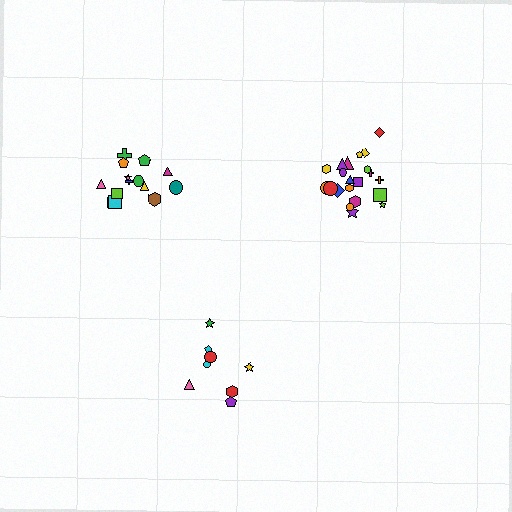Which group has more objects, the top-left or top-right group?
The top-right group.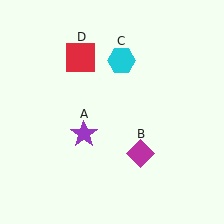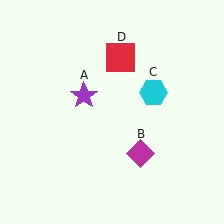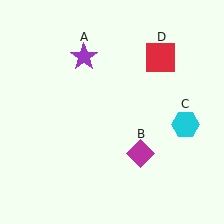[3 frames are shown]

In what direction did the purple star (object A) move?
The purple star (object A) moved up.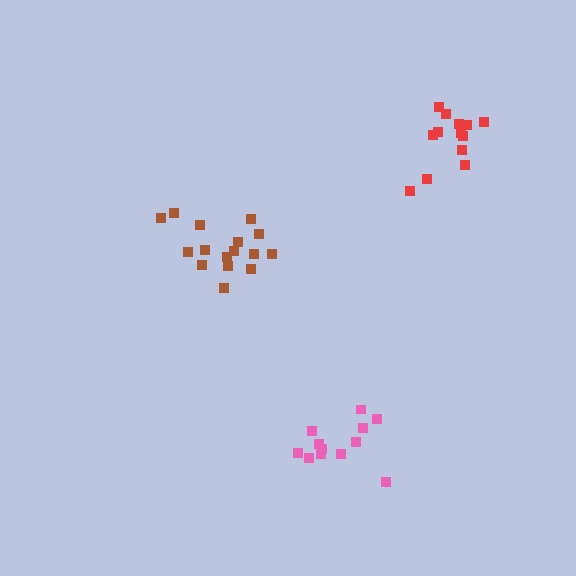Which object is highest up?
The red cluster is topmost.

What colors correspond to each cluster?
The clusters are colored: brown, pink, red.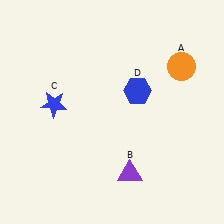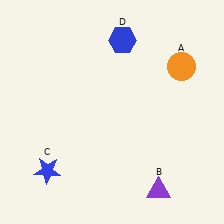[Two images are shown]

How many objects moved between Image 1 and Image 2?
3 objects moved between the two images.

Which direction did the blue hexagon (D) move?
The blue hexagon (D) moved up.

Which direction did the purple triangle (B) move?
The purple triangle (B) moved right.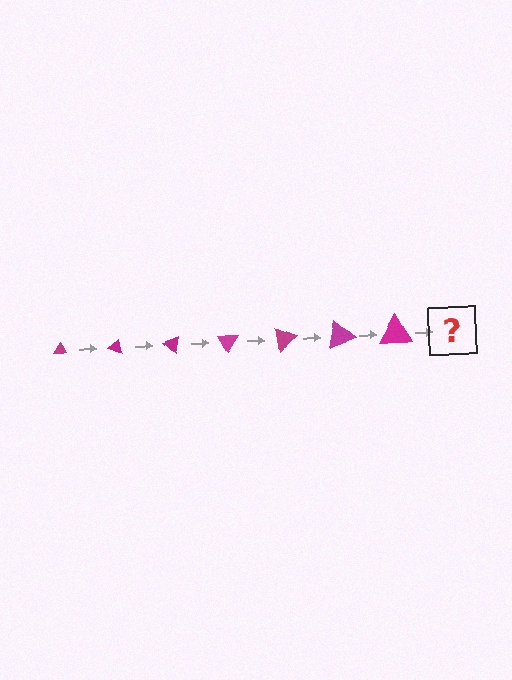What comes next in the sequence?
The next element should be a triangle, larger than the previous one and rotated 140 degrees from the start.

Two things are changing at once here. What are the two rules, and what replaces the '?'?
The two rules are that the triangle grows larger each step and it rotates 20 degrees each step. The '?' should be a triangle, larger than the previous one and rotated 140 degrees from the start.